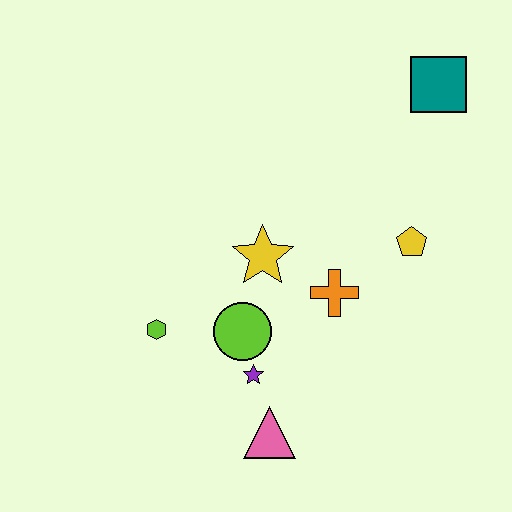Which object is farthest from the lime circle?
The teal square is farthest from the lime circle.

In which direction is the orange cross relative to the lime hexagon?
The orange cross is to the right of the lime hexagon.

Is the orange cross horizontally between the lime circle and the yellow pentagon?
Yes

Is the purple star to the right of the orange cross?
No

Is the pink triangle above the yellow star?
No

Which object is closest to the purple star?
The lime circle is closest to the purple star.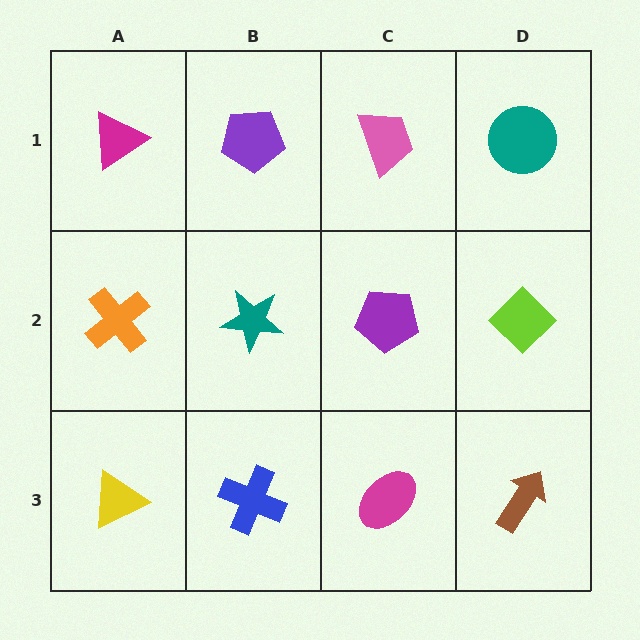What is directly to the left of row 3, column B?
A yellow triangle.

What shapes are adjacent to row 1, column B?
A teal star (row 2, column B), a magenta triangle (row 1, column A), a pink trapezoid (row 1, column C).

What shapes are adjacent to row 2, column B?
A purple pentagon (row 1, column B), a blue cross (row 3, column B), an orange cross (row 2, column A), a purple pentagon (row 2, column C).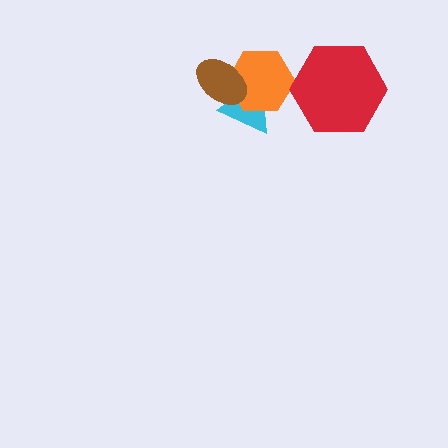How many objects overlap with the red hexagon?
0 objects overlap with the red hexagon.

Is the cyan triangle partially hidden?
Yes, it is partially covered by another shape.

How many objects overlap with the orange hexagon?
2 objects overlap with the orange hexagon.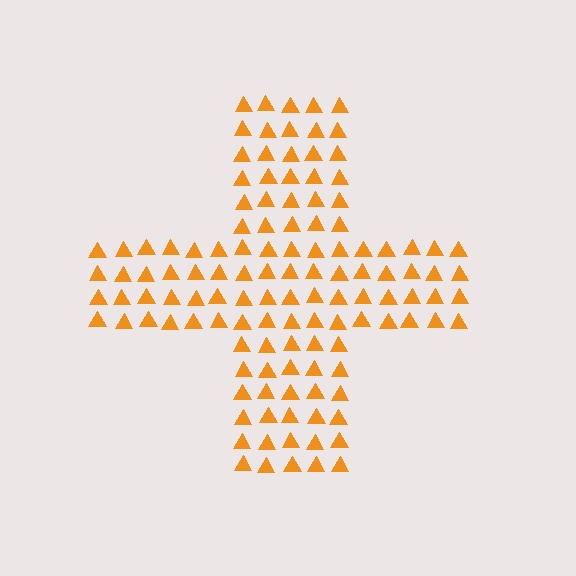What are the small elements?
The small elements are triangles.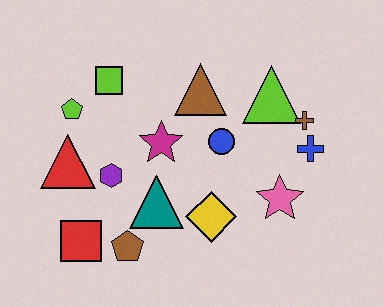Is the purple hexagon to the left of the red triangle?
No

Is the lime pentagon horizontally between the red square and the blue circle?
No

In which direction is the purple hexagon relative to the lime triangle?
The purple hexagon is to the left of the lime triangle.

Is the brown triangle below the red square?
No